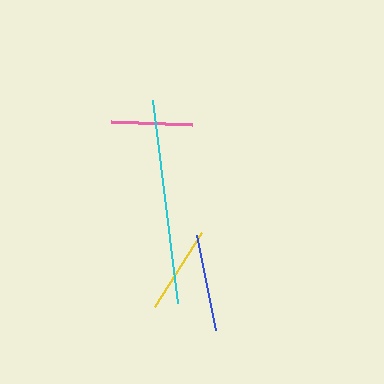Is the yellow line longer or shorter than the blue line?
The blue line is longer than the yellow line.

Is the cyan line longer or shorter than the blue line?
The cyan line is longer than the blue line.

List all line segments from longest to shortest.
From longest to shortest: cyan, blue, yellow, pink.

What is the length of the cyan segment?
The cyan segment is approximately 205 pixels long.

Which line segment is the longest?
The cyan line is the longest at approximately 205 pixels.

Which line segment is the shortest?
The pink line is the shortest at approximately 81 pixels.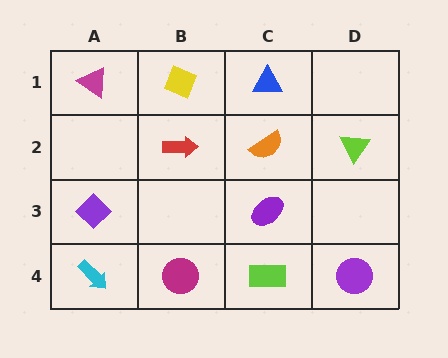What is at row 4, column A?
A cyan arrow.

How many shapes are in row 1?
3 shapes.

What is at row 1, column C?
A blue triangle.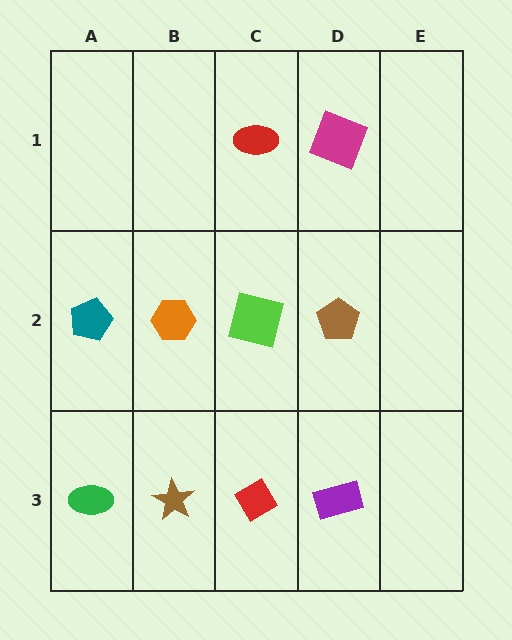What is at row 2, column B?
An orange hexagon.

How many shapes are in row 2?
4 shapes.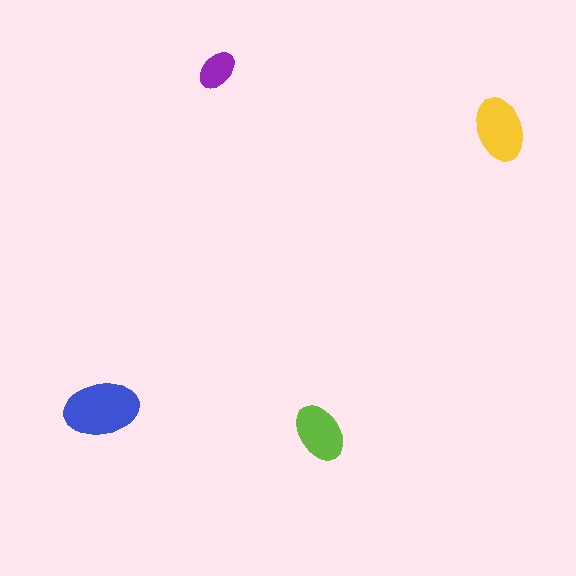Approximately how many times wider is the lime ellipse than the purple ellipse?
About 1.5 times wider.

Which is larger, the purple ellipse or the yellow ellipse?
The yellow one.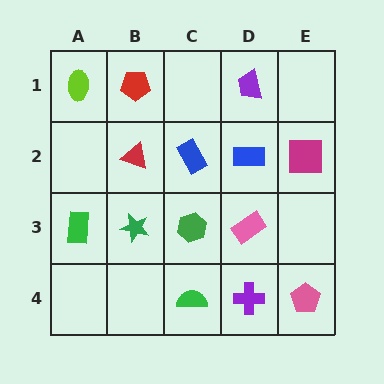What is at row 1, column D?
A purple trapezoid.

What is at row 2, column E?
A magenta square.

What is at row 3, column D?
A pink rectangle.